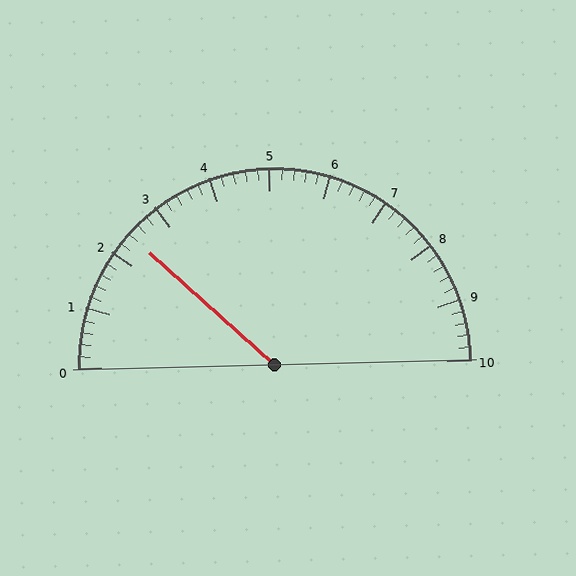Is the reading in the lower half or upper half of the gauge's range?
The reading is in the lower half of the range (0 to 10).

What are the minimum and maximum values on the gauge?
The gauge ranges from 0 to 10.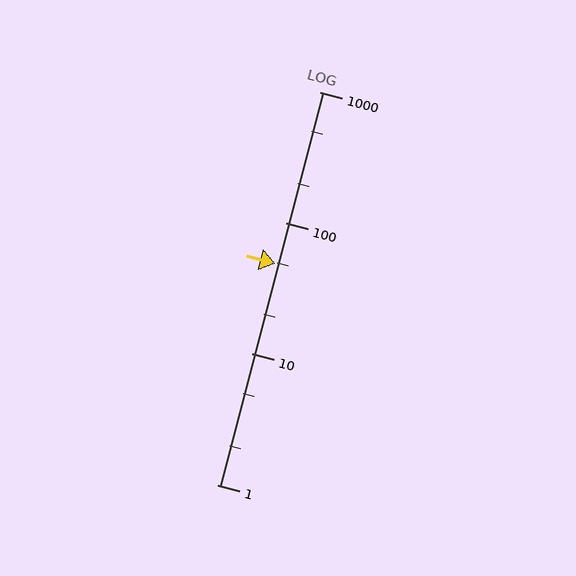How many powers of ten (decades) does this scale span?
The scale spans 3 decades, from 1 to 1000.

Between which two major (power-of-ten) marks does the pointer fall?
The pointer is between 10 and 100.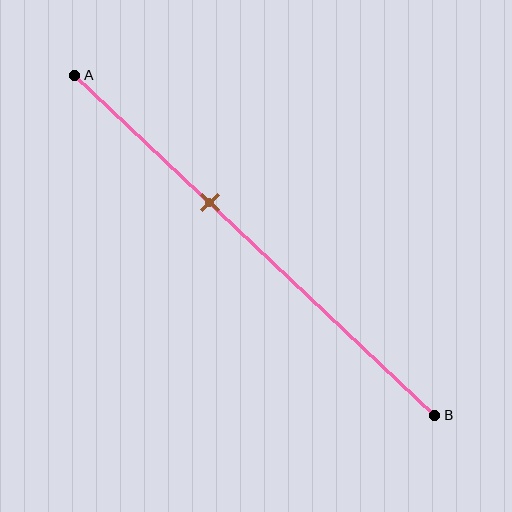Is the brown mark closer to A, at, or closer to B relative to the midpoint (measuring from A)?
The brown mark is closer to point A than the midpoint of segment AB.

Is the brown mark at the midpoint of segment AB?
No, the mark is at about 35% from A, not at the 50% midpoint.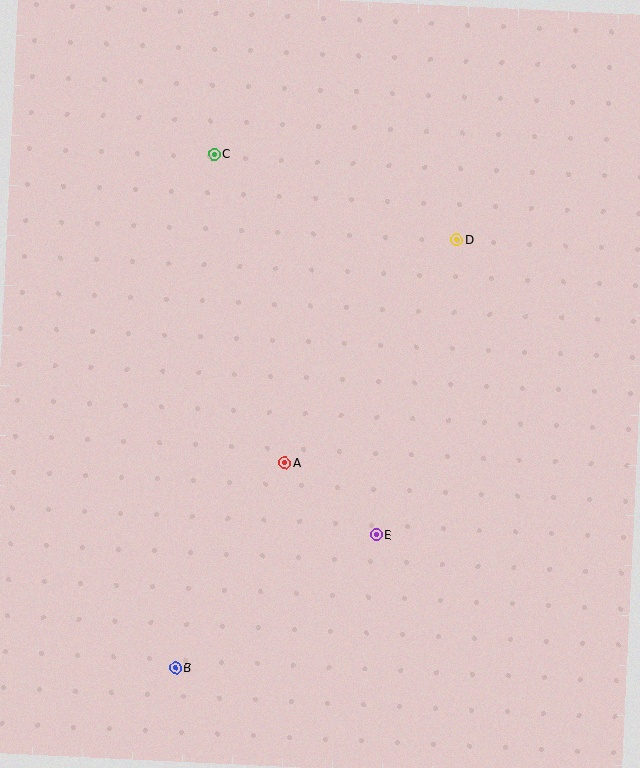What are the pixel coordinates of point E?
Point E is at (376, 535).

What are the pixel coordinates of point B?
Point B is at (176, 667).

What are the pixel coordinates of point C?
Point C is at (214, 154).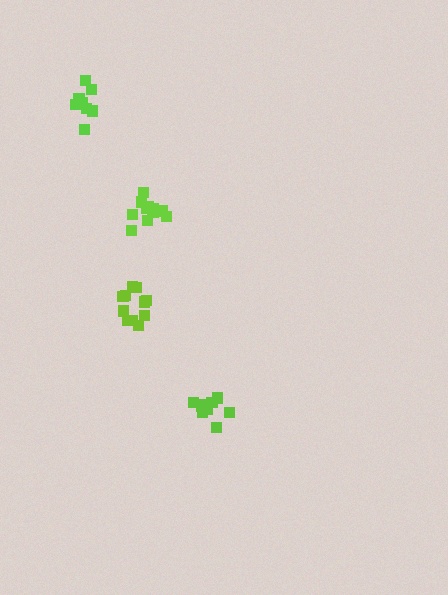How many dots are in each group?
Group 1: 8 dots, Group 2: 10 dots, Group 3: 11 dots, Group 4: 11 dots (40 total).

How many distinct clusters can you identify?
There are 4 distinct clusters.